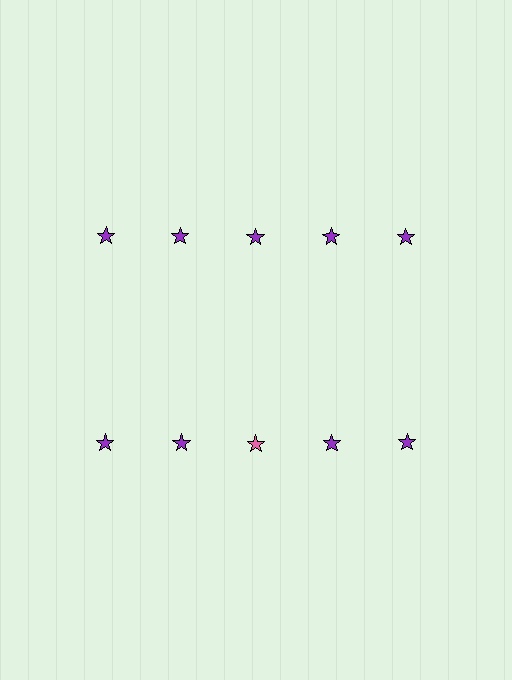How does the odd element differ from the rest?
It has a different color: pink instead of purple.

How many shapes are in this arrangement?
There are 10 shapes arranged in a grid pattern.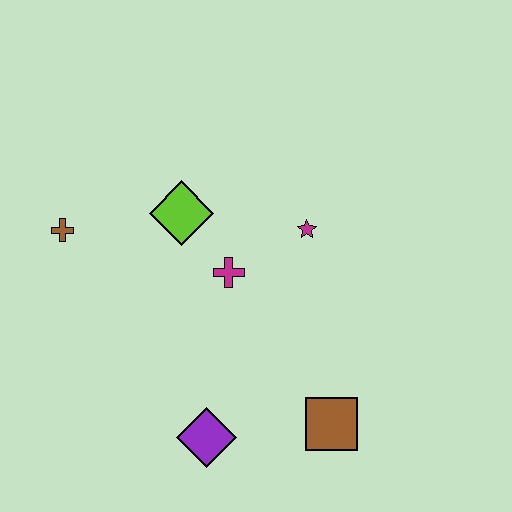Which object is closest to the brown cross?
The lime diamond is closest to the brown cross.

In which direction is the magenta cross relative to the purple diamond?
The magenta cross is above the purple diamond.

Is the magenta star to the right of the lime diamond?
Yes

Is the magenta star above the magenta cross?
Yes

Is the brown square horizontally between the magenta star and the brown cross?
No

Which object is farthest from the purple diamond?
The brown cross is farthest from the purple diamond.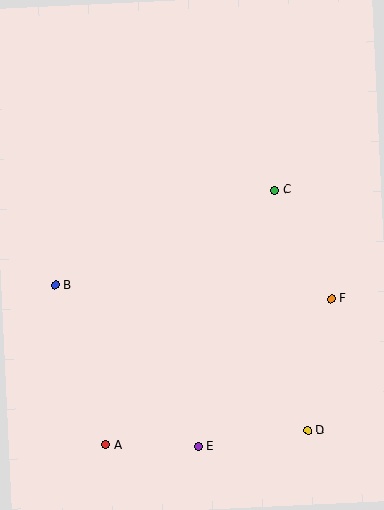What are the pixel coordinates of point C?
Point C is at (275, 190).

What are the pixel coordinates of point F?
Point F is at (332, 299).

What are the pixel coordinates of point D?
Point D is at (308, 431).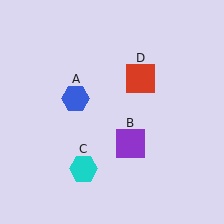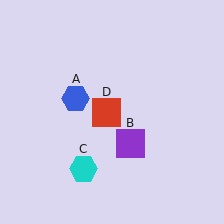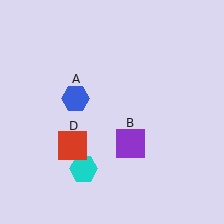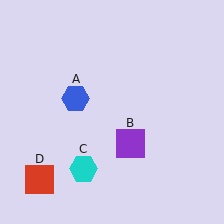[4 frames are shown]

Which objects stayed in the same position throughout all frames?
Blue hexagon (object A) and purple square (object B) and cyan hexagon (object C) remained stationary.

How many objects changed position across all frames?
1 object changed position: red square (object D).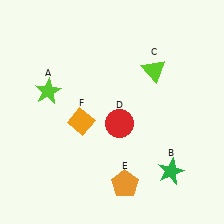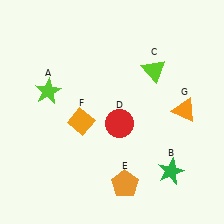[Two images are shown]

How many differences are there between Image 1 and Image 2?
There is 1 difference between the two images.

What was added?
An orange triangle (G) was added in Image 2.